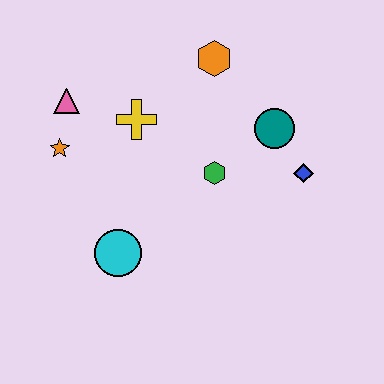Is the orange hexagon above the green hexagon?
Yes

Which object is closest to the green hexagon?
The teal circle is closest to the green hexagon.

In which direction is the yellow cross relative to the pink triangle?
The yellow cross is to the right of the pink triangle.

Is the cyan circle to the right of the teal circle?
No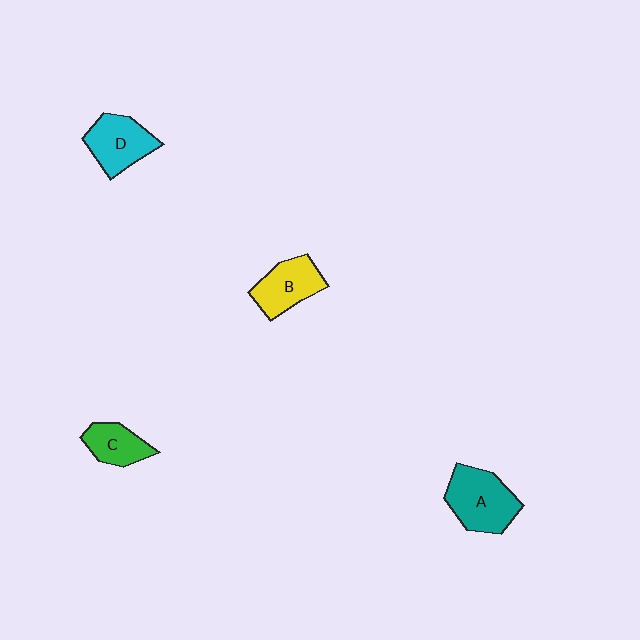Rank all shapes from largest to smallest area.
From largest to smallest: A (teal), D (cyan), B (yellow), C (green).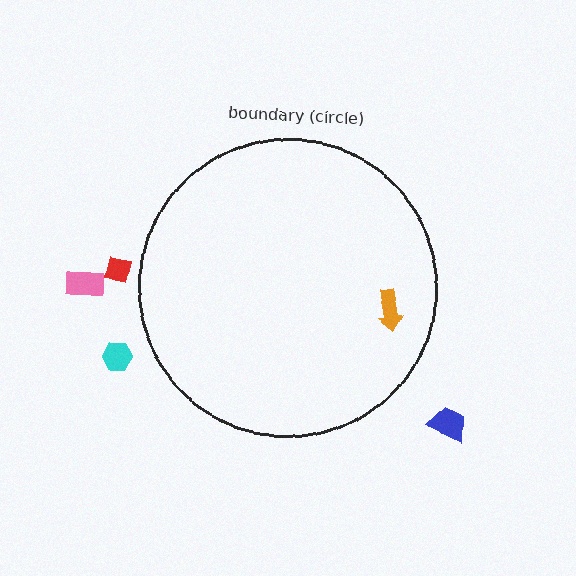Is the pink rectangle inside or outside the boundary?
Outside.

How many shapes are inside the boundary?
1 inside, 4 outside.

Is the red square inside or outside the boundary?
Outside.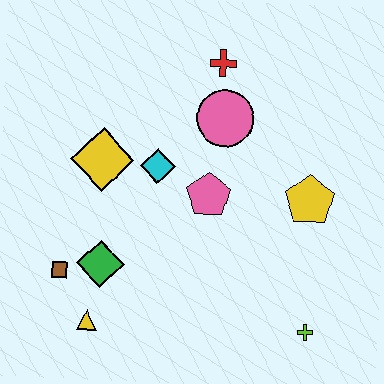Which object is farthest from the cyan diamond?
The lime cross is farthest from the cyan diamond.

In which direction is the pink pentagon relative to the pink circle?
The pink pentagon is below the pink circle.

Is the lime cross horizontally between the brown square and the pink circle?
No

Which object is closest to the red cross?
The pink circle is closest to the red cross.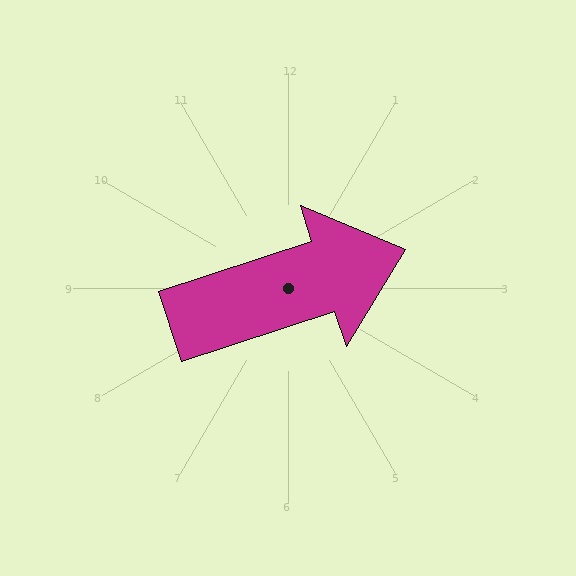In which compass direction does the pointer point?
East.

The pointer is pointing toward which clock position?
Roughly 2 o'clock.